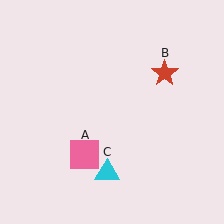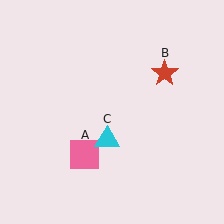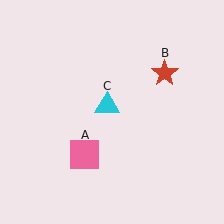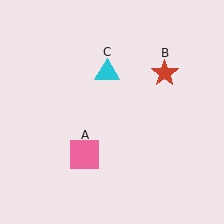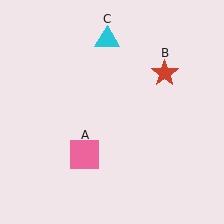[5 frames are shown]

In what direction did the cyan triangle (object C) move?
The cyan triangle (object C) moved up.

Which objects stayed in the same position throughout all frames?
Pink square (object A) and red star (object B) remained stationary.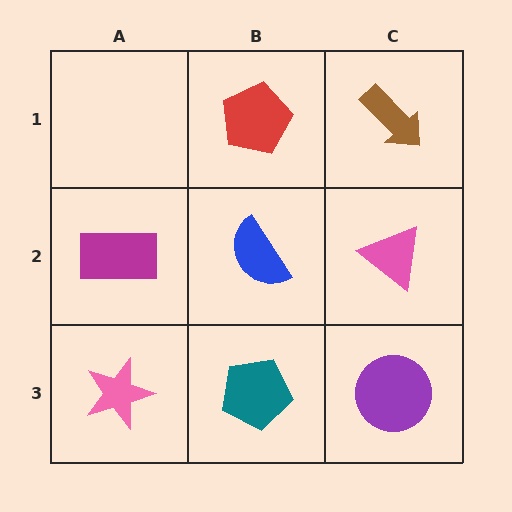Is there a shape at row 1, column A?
No, that cell is empty.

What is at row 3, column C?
A purple circle.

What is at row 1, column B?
A red pentagon.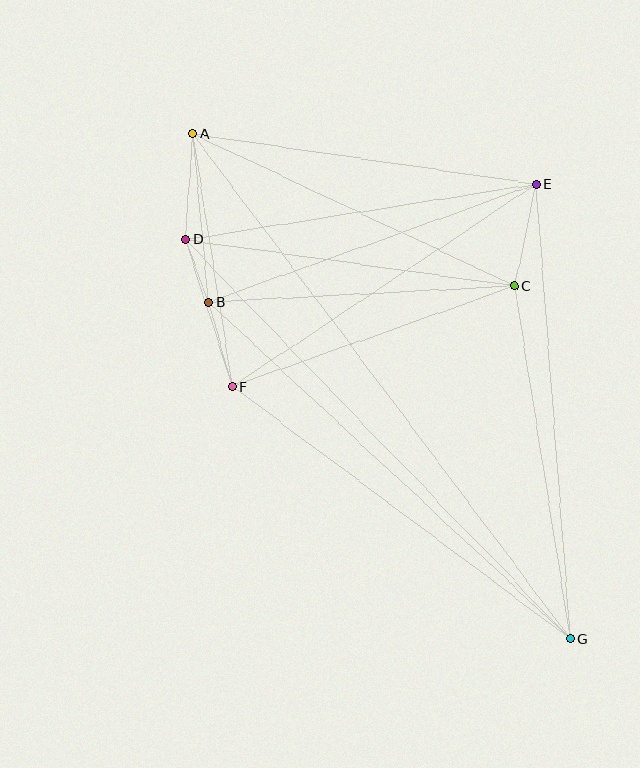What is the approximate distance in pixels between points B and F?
The distance between B and F is approximately 88 pixels.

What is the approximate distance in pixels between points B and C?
The distance between B and C is approximately 306 pixels.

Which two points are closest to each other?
Points B and D are closest to each other.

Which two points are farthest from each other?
Points A and G are farthest from each other.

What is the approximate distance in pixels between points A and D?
The distance between A and D is approximately 106 pixels.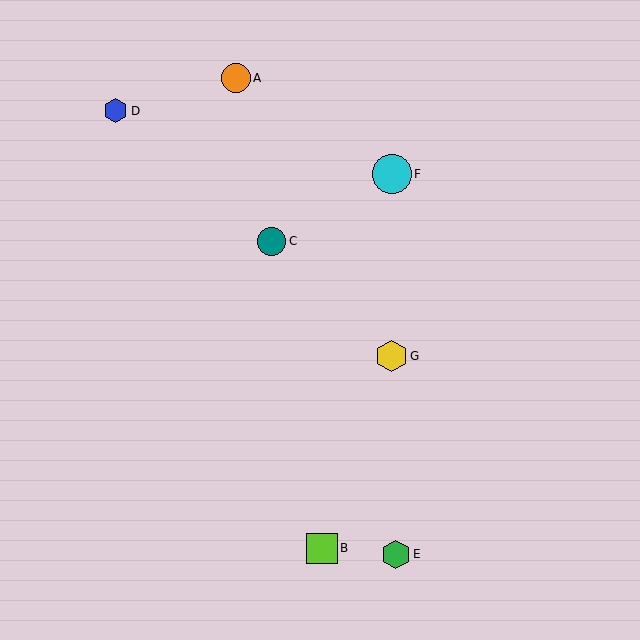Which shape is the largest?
The cyan circle (labeled F) is the largest.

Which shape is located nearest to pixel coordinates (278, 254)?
The teal circle (labeled C) at (272, 241) is nearest to that location.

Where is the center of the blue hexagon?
The center of the blue hexagon is at (116, 111).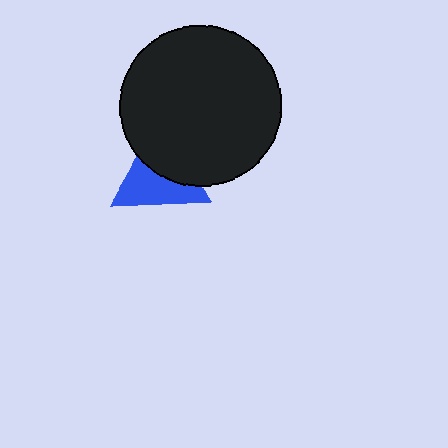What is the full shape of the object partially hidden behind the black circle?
The partially hidden object is a blue triangle.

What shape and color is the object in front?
The object in front is a black circle.